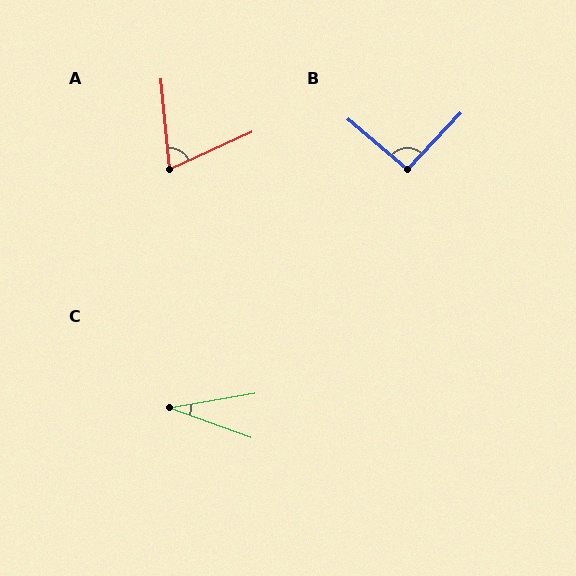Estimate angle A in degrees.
Approximately 71 degrees.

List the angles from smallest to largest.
C (29°), A (71°), B (93°).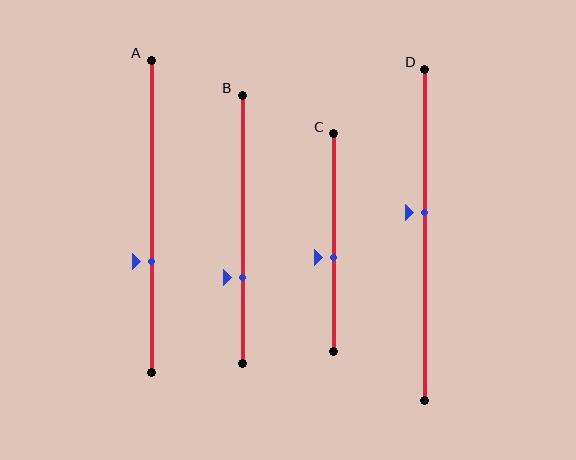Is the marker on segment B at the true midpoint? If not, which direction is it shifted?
No, the marker on segment B is shifted downward by about 18% of the segment length.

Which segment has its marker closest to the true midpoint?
Segment C has its marker closest to the true midpoint.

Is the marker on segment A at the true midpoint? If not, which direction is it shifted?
No, the marker on segment A is shifted downward by about 15% of the segment length.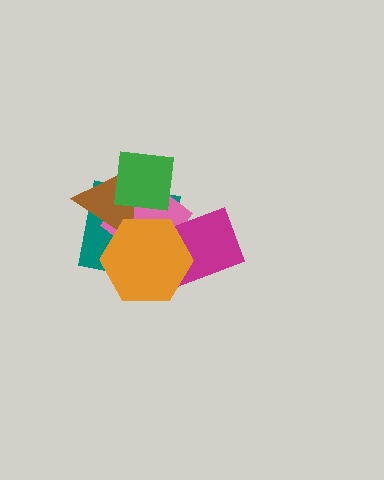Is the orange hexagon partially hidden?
No, no other shape covers it.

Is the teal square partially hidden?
Yes, it is partially covered by another shape.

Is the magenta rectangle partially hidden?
Yes, it is partially covered by another shape.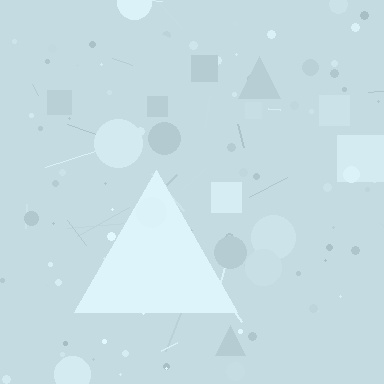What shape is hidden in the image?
A triangle is hidden in the image.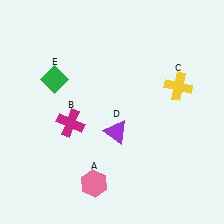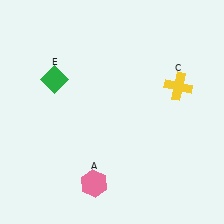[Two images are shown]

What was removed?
The purple triangle (D), the magenta cross (B) were removed in Image 2.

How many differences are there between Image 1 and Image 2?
There are 2 differences between the two images.